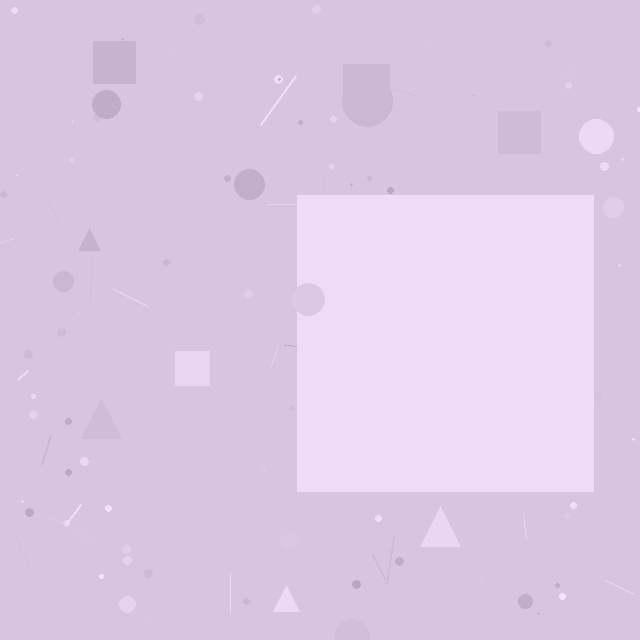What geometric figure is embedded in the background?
A square is embedded in the background.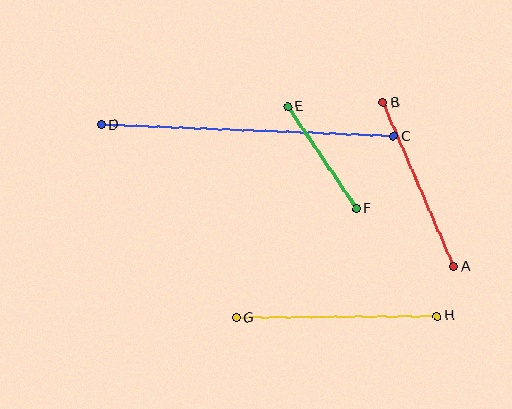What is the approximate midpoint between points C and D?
The midpoint is at approximately (248, 131) pixels.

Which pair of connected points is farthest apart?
Points C and D are farthest apart.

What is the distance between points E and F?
The distance is approximately 123 pixels.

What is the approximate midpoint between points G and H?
The midpoint is at approximately (337, 317) pixels.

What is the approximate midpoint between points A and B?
The midpoint is at approximately (418, 185) pixels.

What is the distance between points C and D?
The distance is approximately 293 pixels.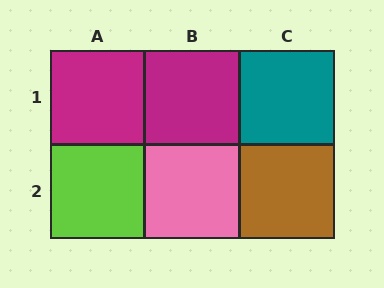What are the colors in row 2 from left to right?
Lime, pink, brown.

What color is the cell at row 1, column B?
Magenta.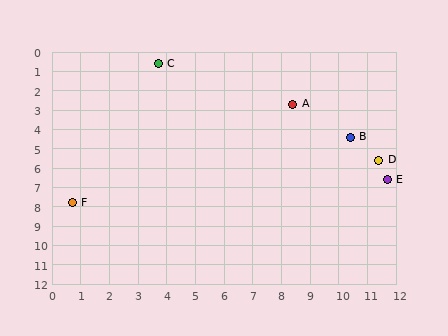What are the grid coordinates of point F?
Point F is at approximately (0.7, 7.8).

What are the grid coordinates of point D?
Point D is at approximately (11.4, 5.6).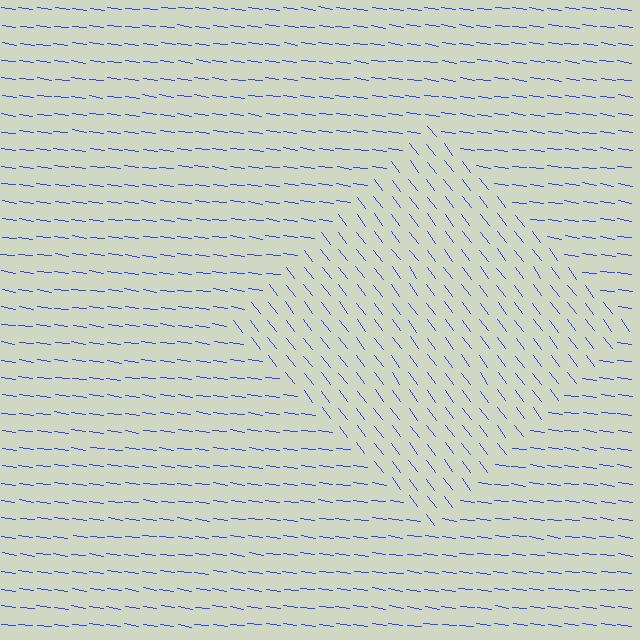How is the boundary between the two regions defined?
The boundary is defined purely by a change in line orientation (approximately 45 degrees difference). All lines are the same color and thickness.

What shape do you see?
I see a diamond.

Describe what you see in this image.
The image is filled with small blue line segments. A diamond region in the image has lines oriented differently from the surrounding lines, creating a visible texture boundary.